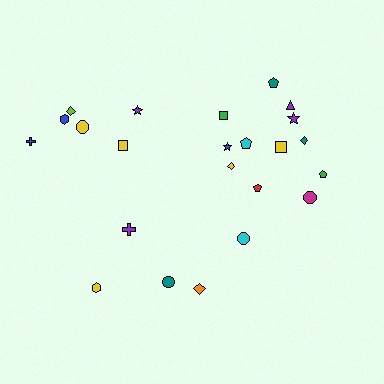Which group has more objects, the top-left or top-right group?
The top-right group.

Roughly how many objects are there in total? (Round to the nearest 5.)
Roughly 25 objects in total.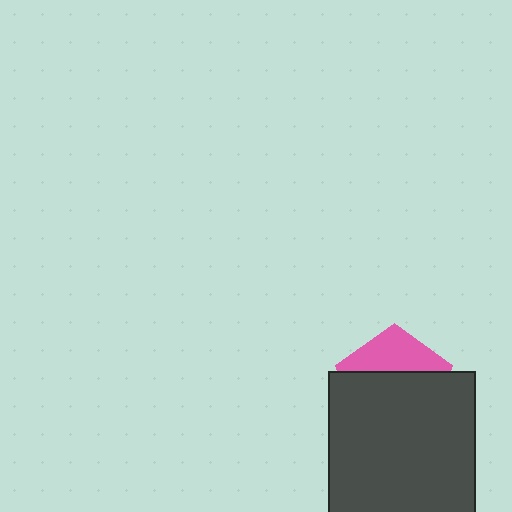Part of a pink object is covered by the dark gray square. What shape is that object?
It is a pentagon.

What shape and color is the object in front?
The object in front is a dark gray square.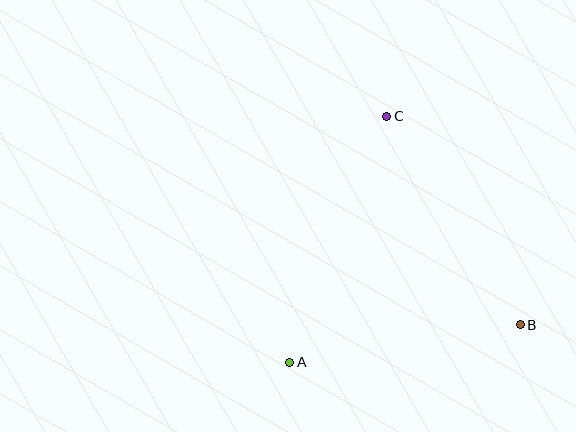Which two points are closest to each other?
Points A and B are closest to each other.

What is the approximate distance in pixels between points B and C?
The distance between B and C is approximately 248 pixels.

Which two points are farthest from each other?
Points A and C are farthest from each other.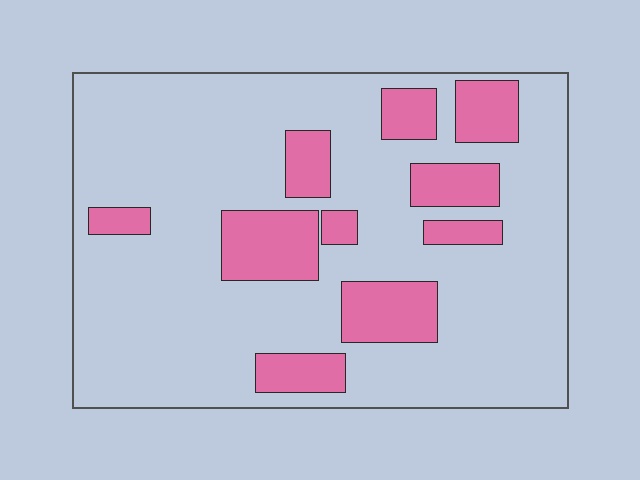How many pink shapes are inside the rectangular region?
10.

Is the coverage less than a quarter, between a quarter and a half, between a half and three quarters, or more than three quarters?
Less than a quarter.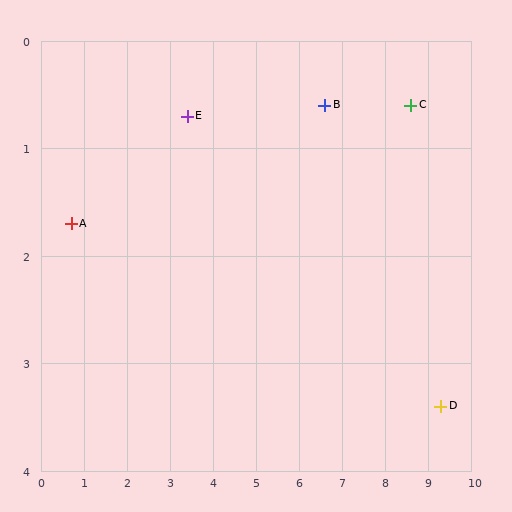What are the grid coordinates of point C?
Point C is at approximately (8.6, 0.6).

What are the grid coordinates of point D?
Point D is at approximately (9.3, 3.4).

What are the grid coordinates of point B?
Point B is at approximately (6.6, 0.6).